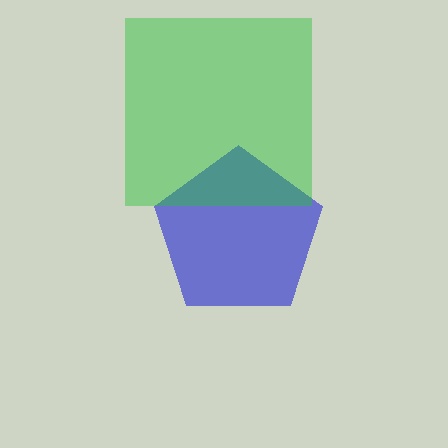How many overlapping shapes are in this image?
There are 2 overlapping shapes in the image.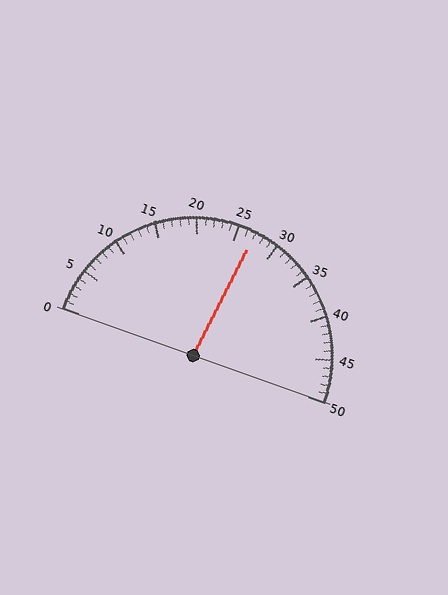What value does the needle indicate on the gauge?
The needle indicates approximately 27.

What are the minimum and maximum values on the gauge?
The gauge ranges from 0 to 50.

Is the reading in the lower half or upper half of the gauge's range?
The reading is in the upper half of the range (0 to 50).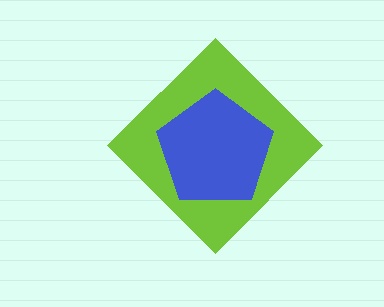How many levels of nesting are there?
2.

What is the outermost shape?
The lime diamond.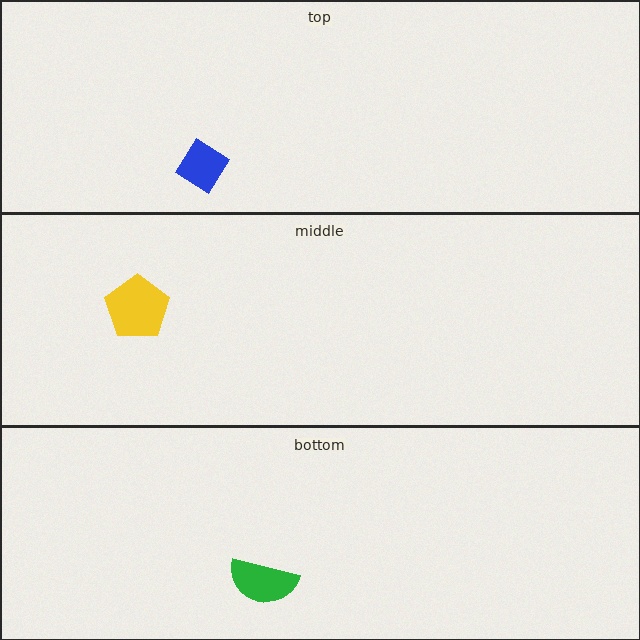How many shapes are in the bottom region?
1.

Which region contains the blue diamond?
The top region.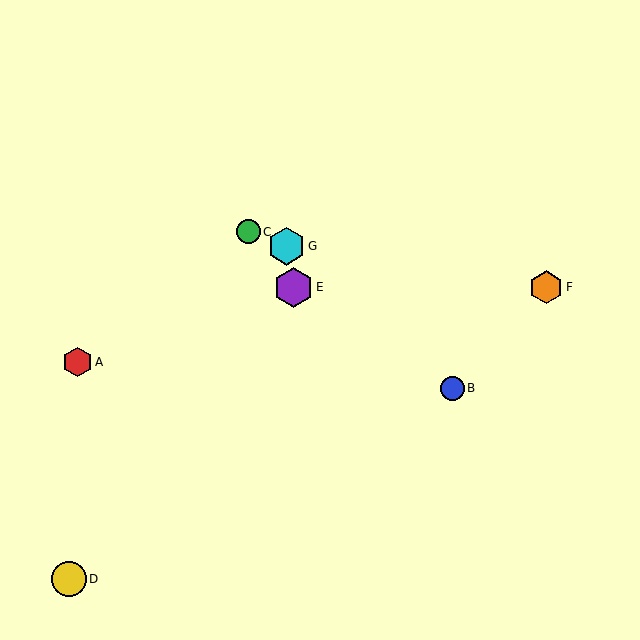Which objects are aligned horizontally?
Objects E, F are aligned horizontally.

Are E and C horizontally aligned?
No, E is at y≈287 and C is at y≈232.